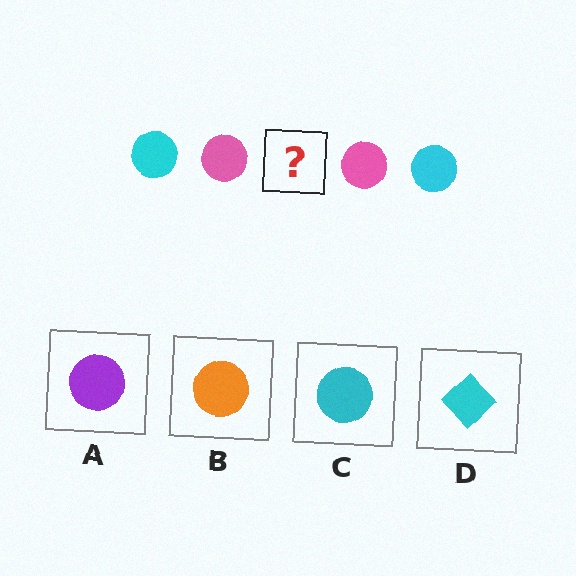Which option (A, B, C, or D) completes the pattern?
C.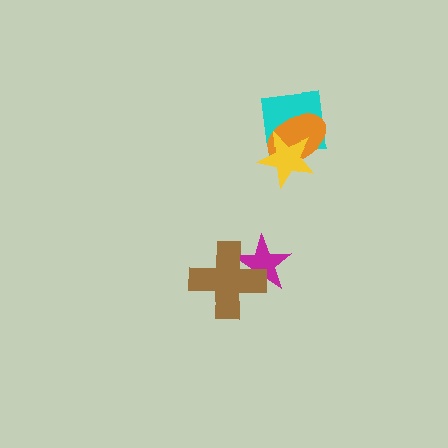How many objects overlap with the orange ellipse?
2 objects overlap with the orange ellipse.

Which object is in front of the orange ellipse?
The yellow star is in front of the orange ellipse.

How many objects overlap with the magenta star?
1 object overlaps with the magenta star.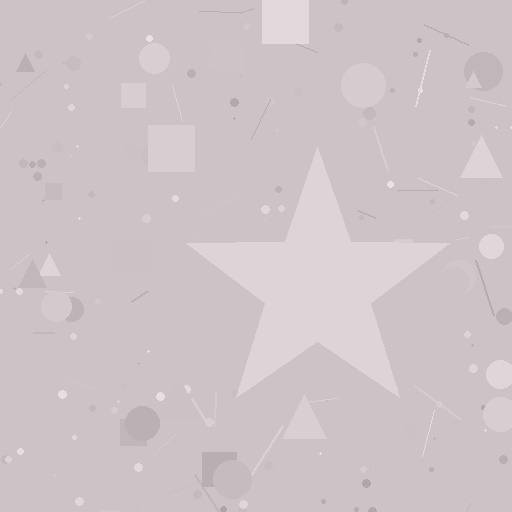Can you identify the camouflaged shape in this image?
The camouflaged shape is a star.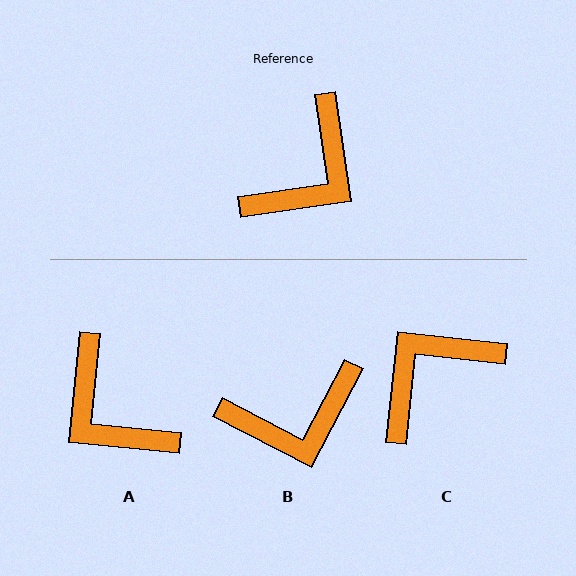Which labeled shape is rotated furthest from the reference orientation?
C, about 166 degrees away.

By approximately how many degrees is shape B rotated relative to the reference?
Approximately 36 degrees clockwise.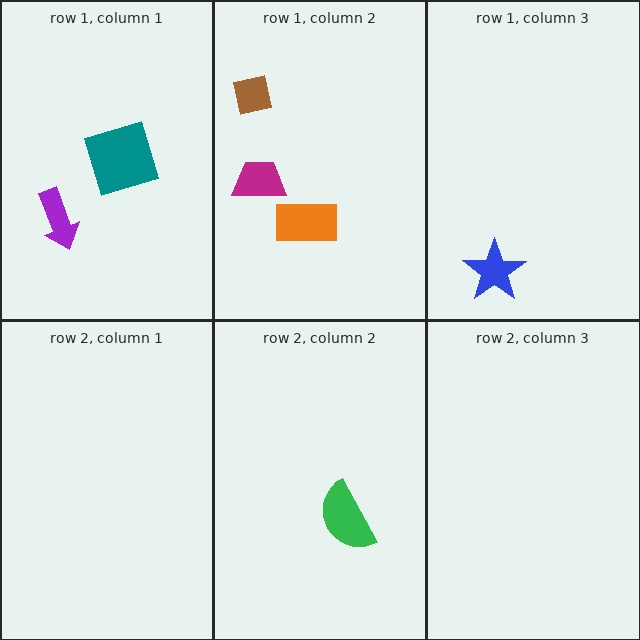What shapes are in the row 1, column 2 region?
The magenta trapezoid, the brown square, the orange rectangle.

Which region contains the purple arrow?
The row 1, column 1 region.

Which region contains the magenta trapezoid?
The row 1, column 2 region.